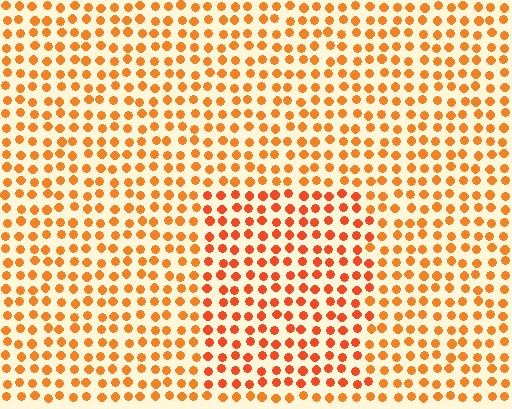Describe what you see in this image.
The image is filled with small orange elements in a uniform arrangement. A rectangle-shaped region is visible where the elements are tinted to a slightly different hue, forming a subtle color boundary.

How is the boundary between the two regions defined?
The boundary is defined purely by a slight shift in hue (about 17 degrees). Spacing, size, and orientation are identical on both sides.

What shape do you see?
I see a rectangle.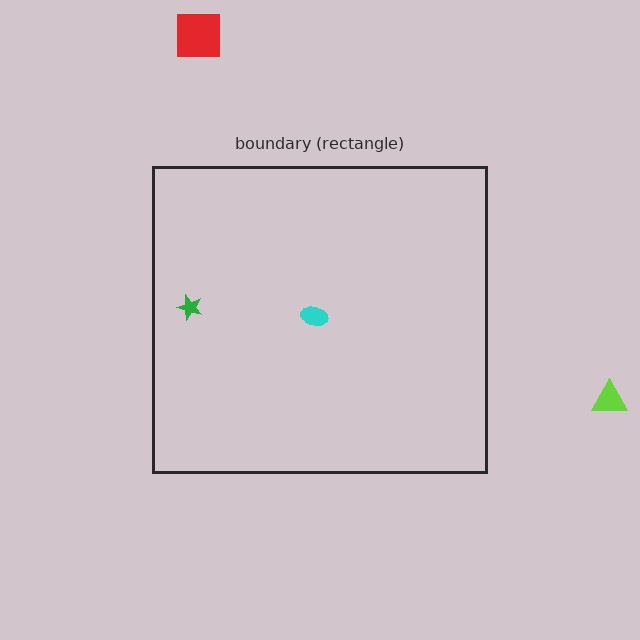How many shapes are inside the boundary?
2 inside, 2 outside.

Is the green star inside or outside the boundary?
Inside.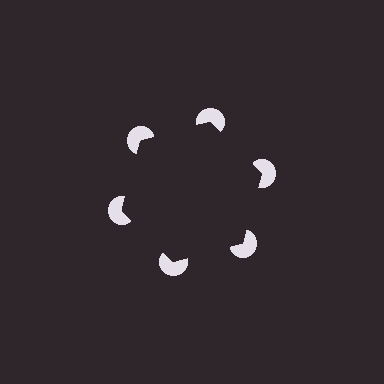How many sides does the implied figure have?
6 sides.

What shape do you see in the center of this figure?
An illusory hexagon — its edges are inferred from the aligned wedge cuts in the pac-man discs, not physically drawn.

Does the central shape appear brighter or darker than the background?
It typically appears slightly darker than the background, even though no actual brightness change is drawn.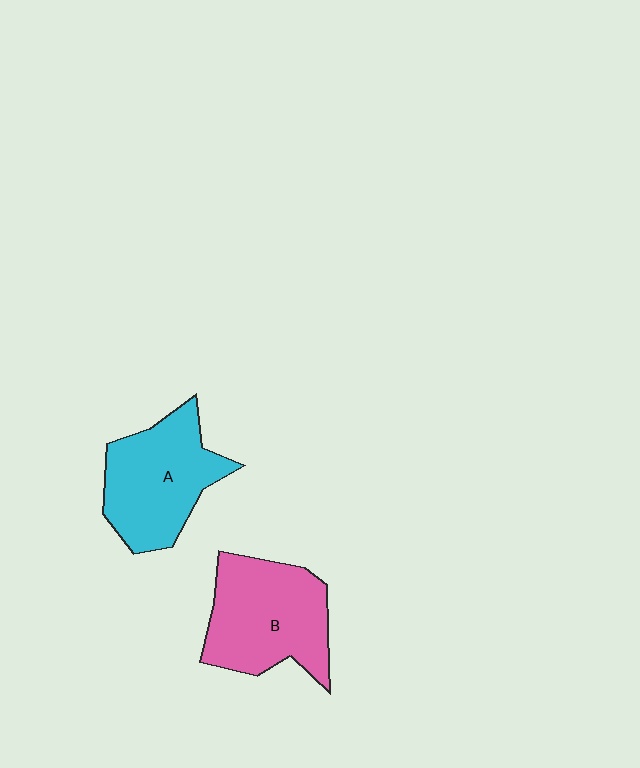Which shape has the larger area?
Shape B (pink).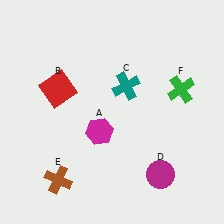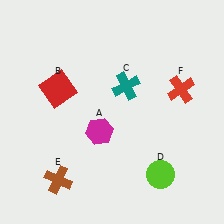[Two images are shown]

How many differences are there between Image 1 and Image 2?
There are 2 differences between the two images.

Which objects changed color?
D changed from magenta to lime. F changed from green to red.